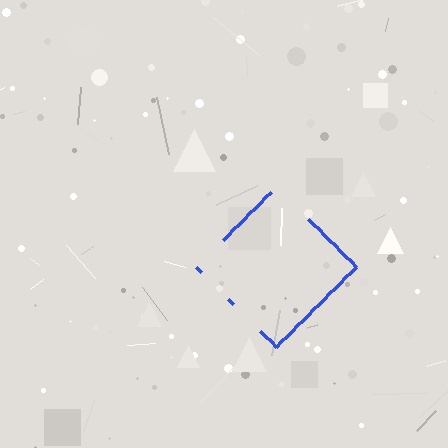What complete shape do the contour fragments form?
The contour fragments form a diamond.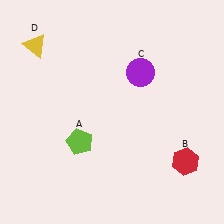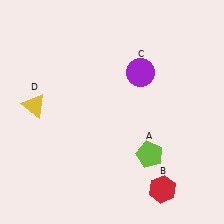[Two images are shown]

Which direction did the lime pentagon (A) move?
The lime pentagon (A) moved right.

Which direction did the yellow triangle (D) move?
The yellow triangle (D) moved down.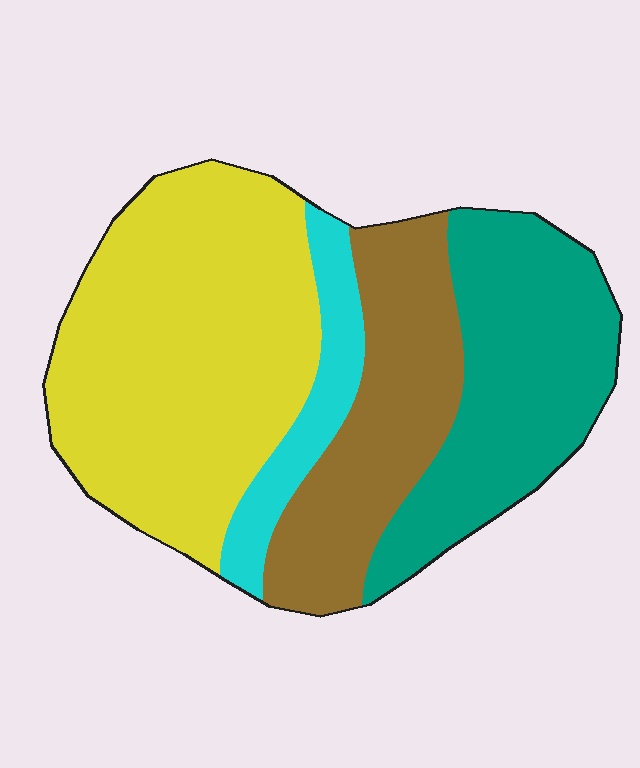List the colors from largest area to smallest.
From largest to smallest: yellow, teal, brown, cyan.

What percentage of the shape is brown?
Brown covers around 20% of the shape.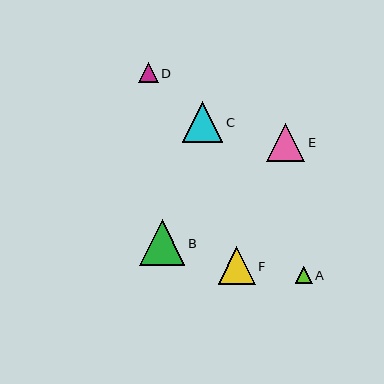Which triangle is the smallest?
Triangle A is the smallest with a size of approximately 16 pixels.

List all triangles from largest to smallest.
From largest to smallest: B, C, E, F, D, A.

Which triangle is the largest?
Triangle B is the largest with a size of approximately 45 pixels.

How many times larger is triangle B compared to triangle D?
Triangle B is approximately 2.3 times the size of triangle D.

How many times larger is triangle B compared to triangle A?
Triangle B is approximately 2.8 times the size of triangle A.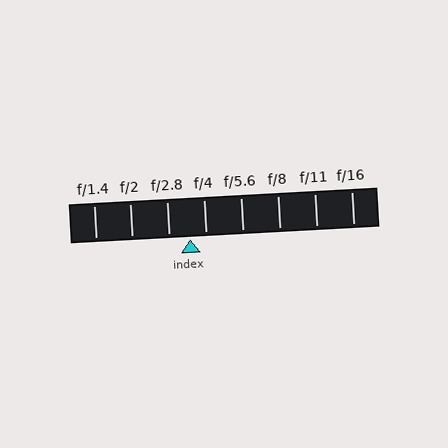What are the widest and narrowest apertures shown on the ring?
The widest aperture shown is f/1.4 and the narrowest is f/16.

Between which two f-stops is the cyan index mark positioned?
The index mark is between f/2.8 and f/4.